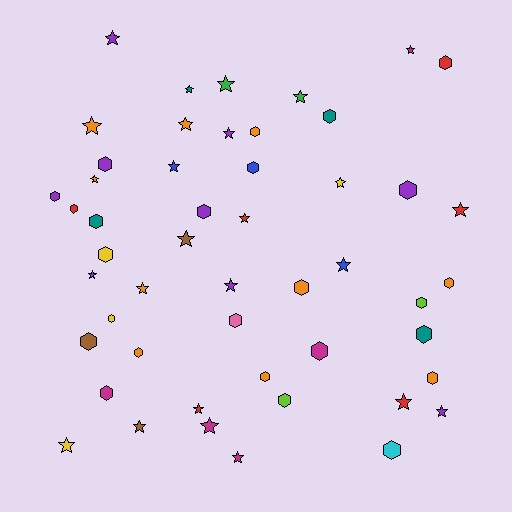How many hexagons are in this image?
There are 25 hexagons.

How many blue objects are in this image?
There are 3 blue objects.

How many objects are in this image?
There are 50 objects.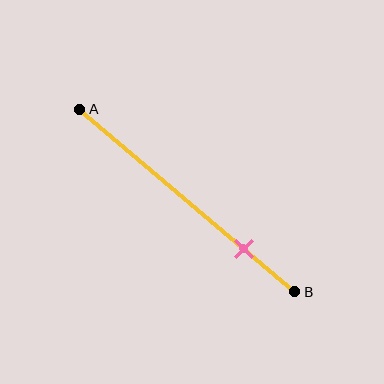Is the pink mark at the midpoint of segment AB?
No, the mark is at about 75% from A, not at the 50% midpoint.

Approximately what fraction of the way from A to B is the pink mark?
The pink mark is approximately 75% of the way from A to B.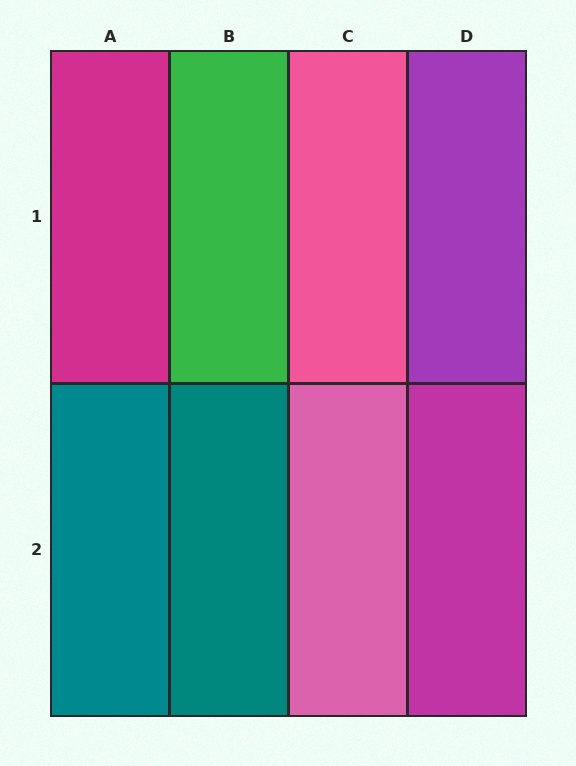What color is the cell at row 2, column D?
Magenta.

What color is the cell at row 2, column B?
Teal.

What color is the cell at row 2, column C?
Pink.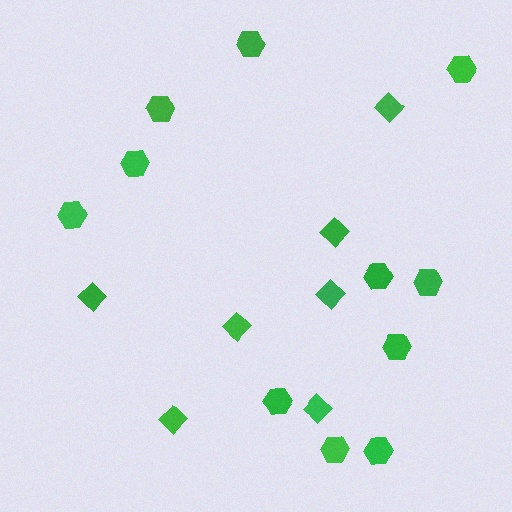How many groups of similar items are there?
There are 2 groups: one group of diamonds (7) and one group of hexagons (11).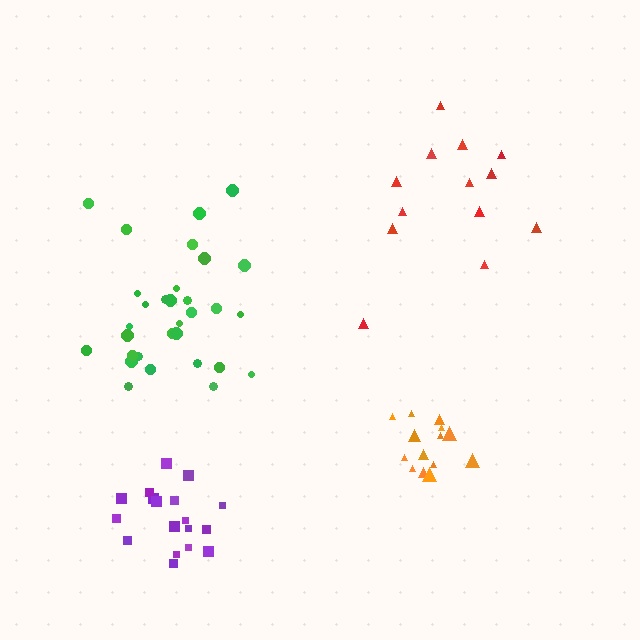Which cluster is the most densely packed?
Orange.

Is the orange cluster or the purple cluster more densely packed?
Orange.